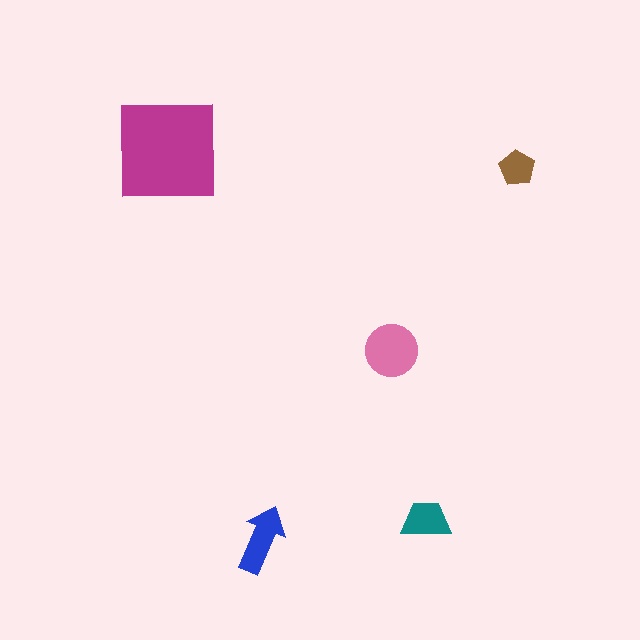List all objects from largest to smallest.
The magenta square, the pink circle, the blue arrow, the teal trapezoid, the brown pentagon.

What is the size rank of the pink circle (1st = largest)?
2nd.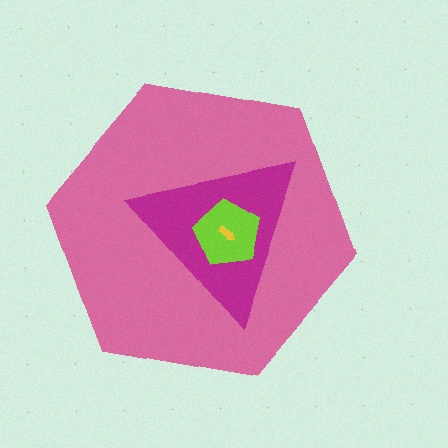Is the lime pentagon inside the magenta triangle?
Yes.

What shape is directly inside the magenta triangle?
The lime pentagon.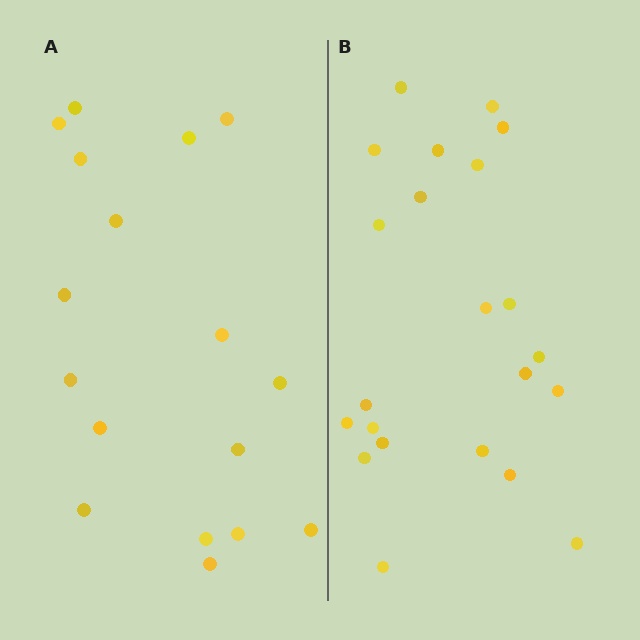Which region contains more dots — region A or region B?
Region B (the right region) has more dots.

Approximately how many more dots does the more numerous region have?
Region B has about 5 more dots than region A.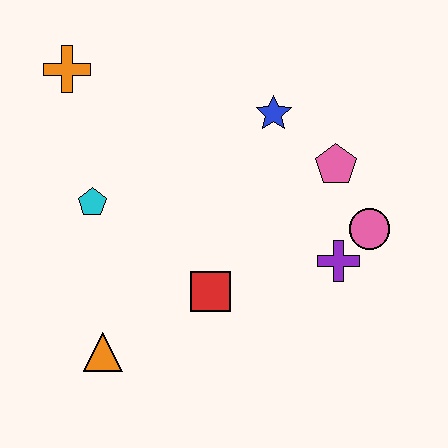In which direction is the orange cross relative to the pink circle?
The orange cross is to the left of the pink circle.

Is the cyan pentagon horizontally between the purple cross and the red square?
No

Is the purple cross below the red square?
No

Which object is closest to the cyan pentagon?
The orange cross is closest to the cyan pentagon.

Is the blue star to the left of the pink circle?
Yes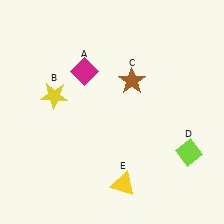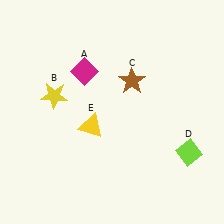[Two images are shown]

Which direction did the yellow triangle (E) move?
The yellow triangle (E) moved up.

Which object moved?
The yellow triangle (E) moved up.